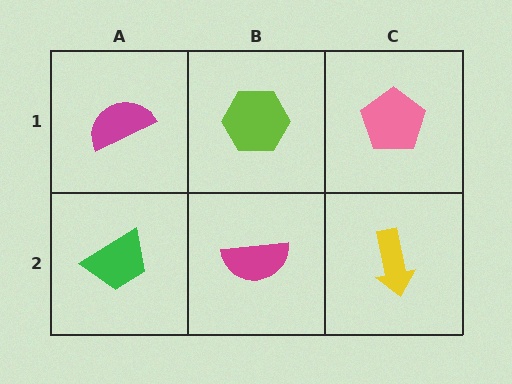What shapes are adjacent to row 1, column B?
A magenta semicircle (row 2, column B), a magenta semicircle (row 1, column A), a pink pentagon (row 1, column C).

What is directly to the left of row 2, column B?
A green trapezoid.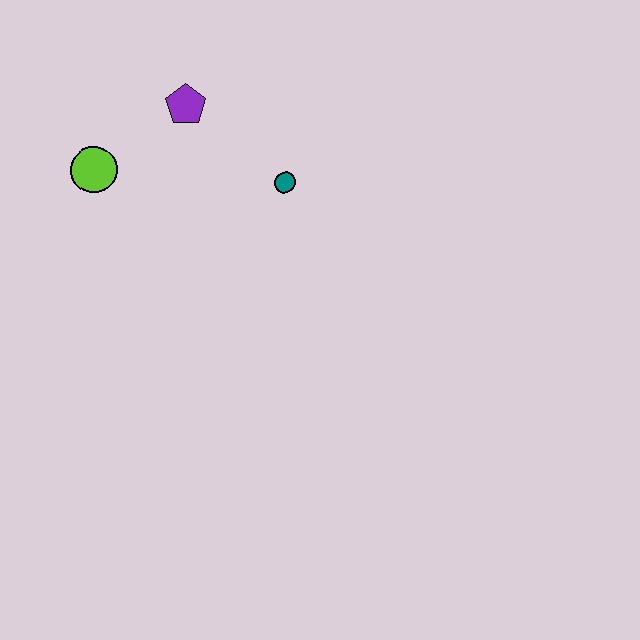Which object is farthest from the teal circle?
The lime circle is farthest from the teal circle.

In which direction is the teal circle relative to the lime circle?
The teal circle is to the right of the lime circle.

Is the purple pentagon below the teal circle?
No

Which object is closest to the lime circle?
The purple pentagon is closest to the lime circle.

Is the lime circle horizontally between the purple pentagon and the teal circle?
No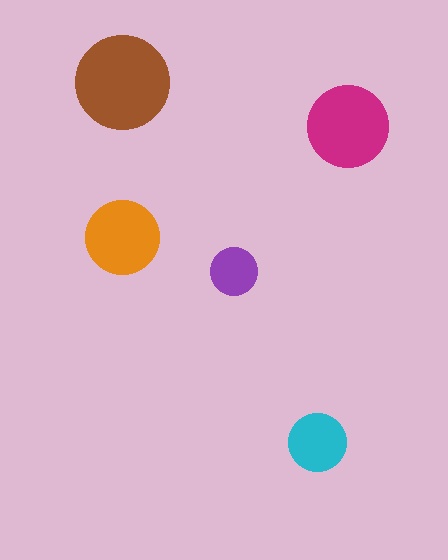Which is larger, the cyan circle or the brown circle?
The brown one.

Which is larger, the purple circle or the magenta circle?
The magenta one.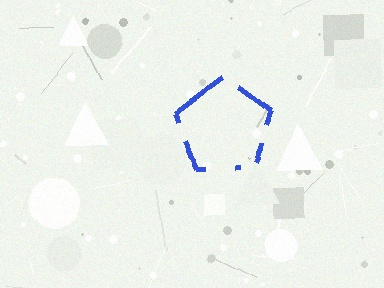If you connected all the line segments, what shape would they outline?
They would outline a pentagon.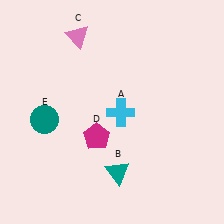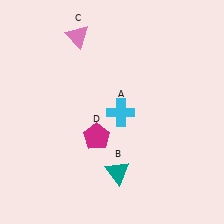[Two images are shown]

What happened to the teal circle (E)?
The teal circle (E) was removed in Image 2. It was in the bottom-left area of Image 1.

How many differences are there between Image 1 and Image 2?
There is 1 difference between the two images.